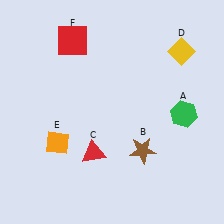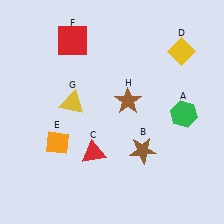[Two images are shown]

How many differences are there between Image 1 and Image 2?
There are 2 differences between the two images.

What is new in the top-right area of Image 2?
A brown star (H) was added in the top-right area of Image 2.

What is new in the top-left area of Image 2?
A yellow triangle (G) was added in the top-left area of Image 2.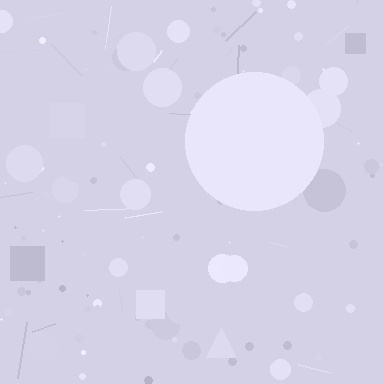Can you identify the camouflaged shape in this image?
The camouflaged shape is a circle.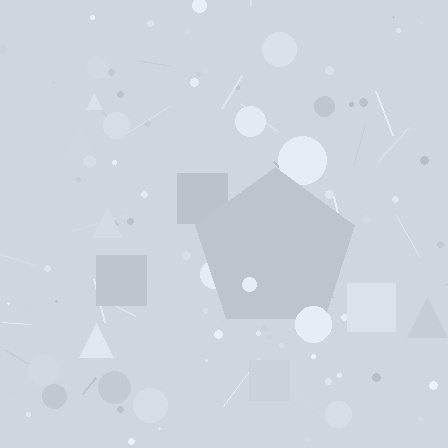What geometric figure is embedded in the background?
A pentagon is embedded in the background.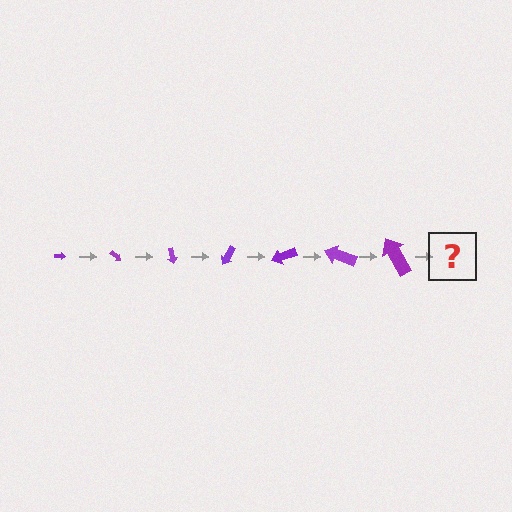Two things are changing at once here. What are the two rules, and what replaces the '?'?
The two rules are that the arrow grows larger each step and it rotates 40 degrees each step. The '?' should be an arrow, larger than the previous one and rotated 280 degrees from the start.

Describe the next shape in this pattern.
It should be an arrow, larger than the previous one and rotated 280 degrees from the start.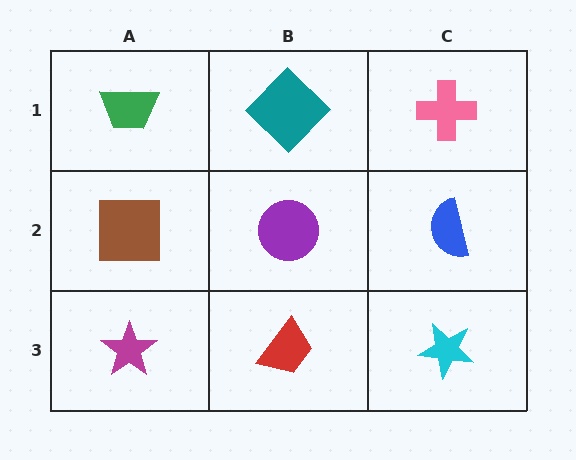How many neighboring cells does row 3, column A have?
2.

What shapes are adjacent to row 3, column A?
A brown square (row 2, column A), a red trapezoid (row 3, column B).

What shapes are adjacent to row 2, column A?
A green trapezoid (row 1, column A), a magenta star (row 3, column A), a purple circle (row 2, column B).